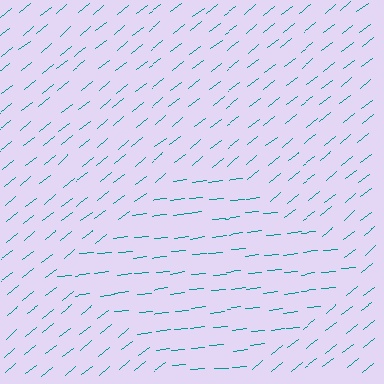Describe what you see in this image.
The image is filled with small teal line segments. A diamond region in the image has lines oriented differently from the surrounding lines, creating a visible texture boundary.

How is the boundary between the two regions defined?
The boundary is defined purely by a change in line orientation (approximately 32 degrees difference). All lines are the same color and thickness.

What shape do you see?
I see a diamond.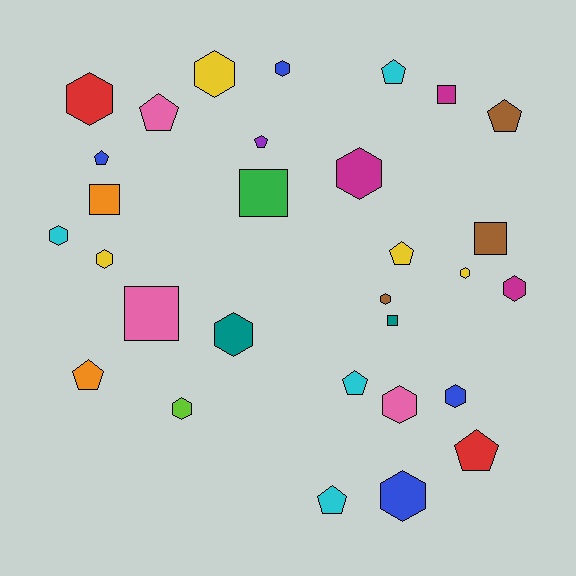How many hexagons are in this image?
There are 14 hexagons.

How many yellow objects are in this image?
There are 4 yellow objects.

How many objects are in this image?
There are 30 objects.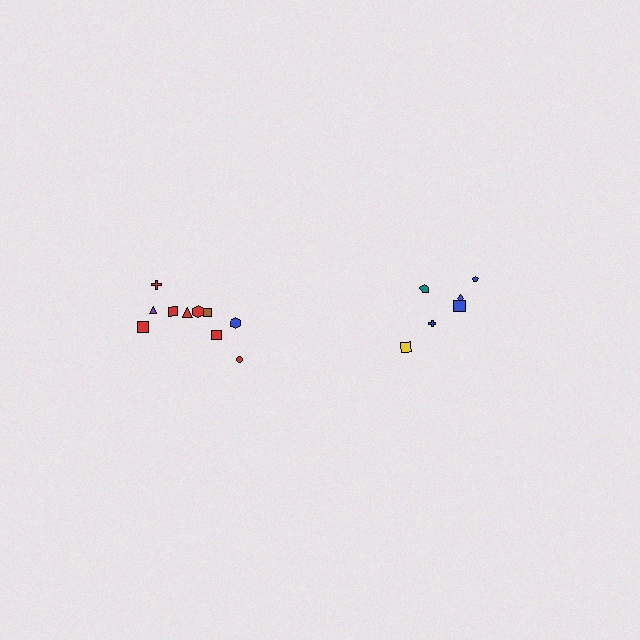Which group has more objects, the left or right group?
The left group.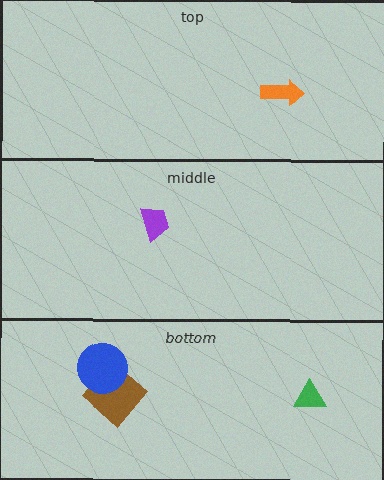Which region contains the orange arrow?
The top region.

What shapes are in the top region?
The orange arrow.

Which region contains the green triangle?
The bottom region.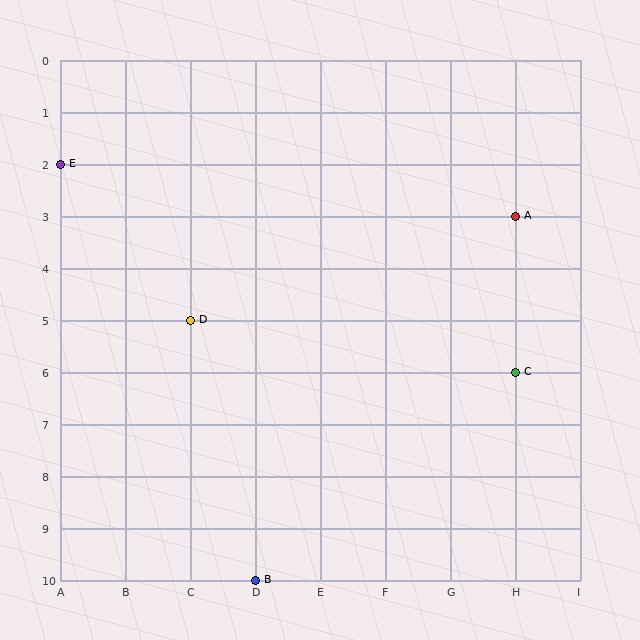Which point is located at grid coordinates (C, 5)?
Point D is at (C, 5).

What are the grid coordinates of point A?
Point A is at grid coordinates (H, 3).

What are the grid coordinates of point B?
Point B is at grid coordinates (D, 10).